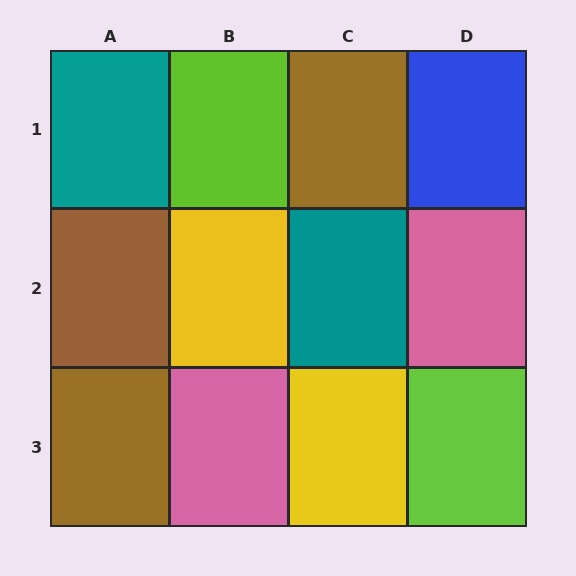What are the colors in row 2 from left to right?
Brown, yellow, teal, pink.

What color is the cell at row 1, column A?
Teal.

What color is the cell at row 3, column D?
Lime.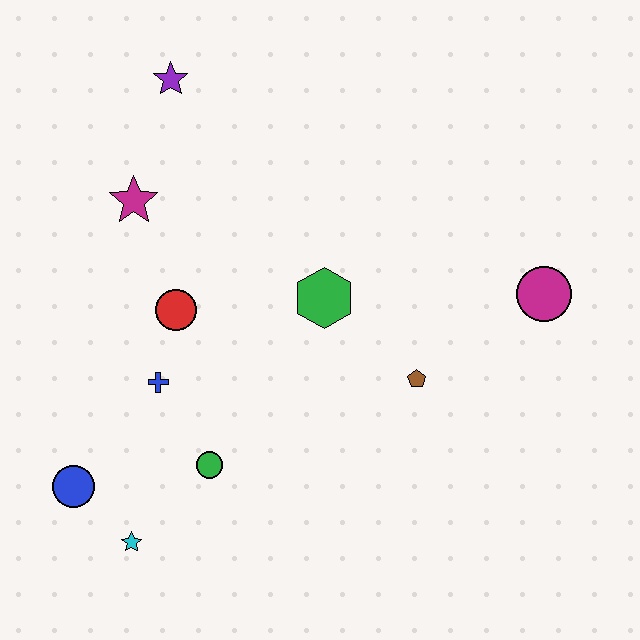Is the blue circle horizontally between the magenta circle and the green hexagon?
No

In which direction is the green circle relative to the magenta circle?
The green circle is to the left of the magenta circle.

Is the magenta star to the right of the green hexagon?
No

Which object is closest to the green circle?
The blue cross is closest to the green circle.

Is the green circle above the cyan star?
Yes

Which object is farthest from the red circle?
The magenta circle is farthest from the red circle.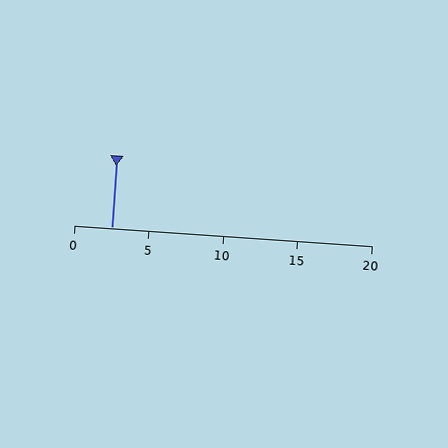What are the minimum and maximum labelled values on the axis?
The axis runs from 0 to 20.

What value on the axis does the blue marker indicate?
The marker indicates approximately 2.5.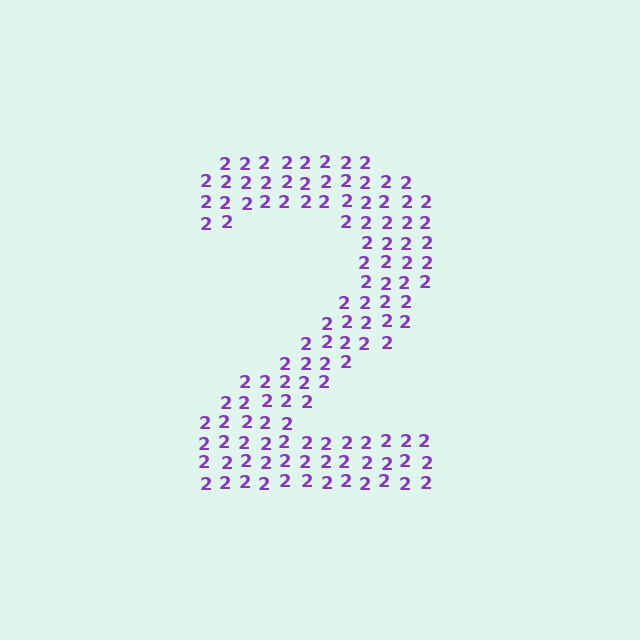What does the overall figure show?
The overall figure shows the digit 2.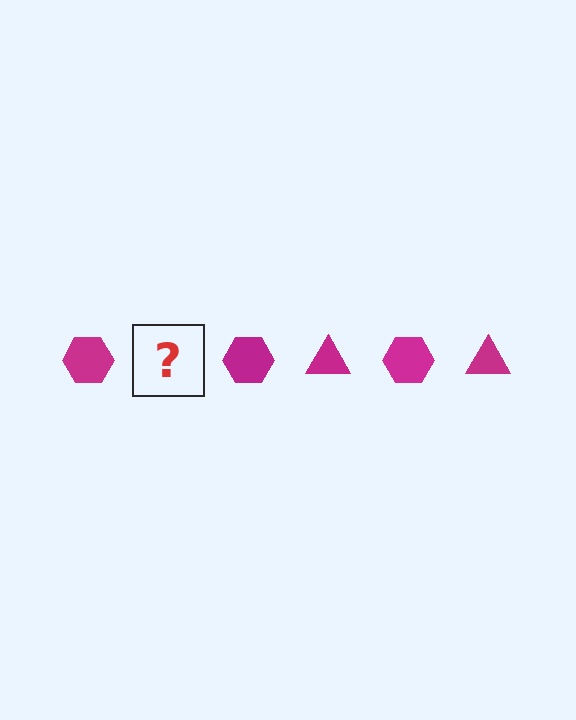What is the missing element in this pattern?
The missing element is a magenta triangle.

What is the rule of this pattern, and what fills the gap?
The rule is that the pattern cycles through hexagon, triangle shapes in magenta. The gap should be filled with a magenta triangle.